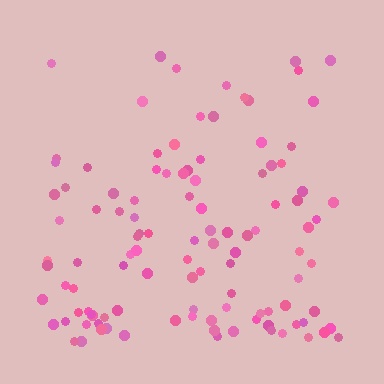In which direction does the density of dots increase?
From top to bottom, with the bottom side densest.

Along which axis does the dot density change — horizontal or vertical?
Vertical.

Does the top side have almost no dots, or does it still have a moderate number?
Still a moderate number, just noticeably fewer than the bottom.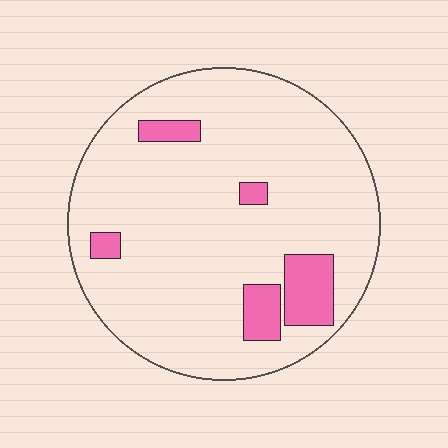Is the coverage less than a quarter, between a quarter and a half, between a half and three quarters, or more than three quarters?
Less than a quarter.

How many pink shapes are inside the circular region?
5.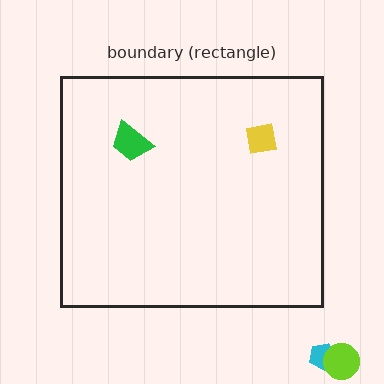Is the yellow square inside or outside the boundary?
Inside.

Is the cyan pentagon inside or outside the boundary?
Outside.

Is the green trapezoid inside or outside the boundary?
Inside.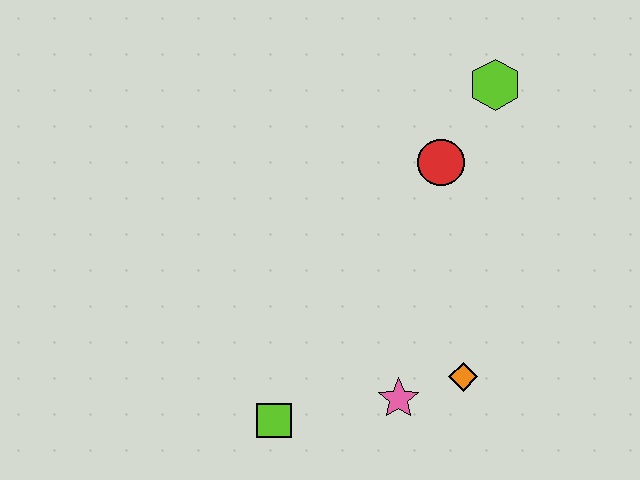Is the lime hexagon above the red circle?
Yes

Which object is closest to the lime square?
The pink star is closest to the lime square.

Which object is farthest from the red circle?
The lime square is farthest from the red circle.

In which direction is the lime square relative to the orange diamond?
The lime square is to the left of the orange diamond.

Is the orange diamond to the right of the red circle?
Yes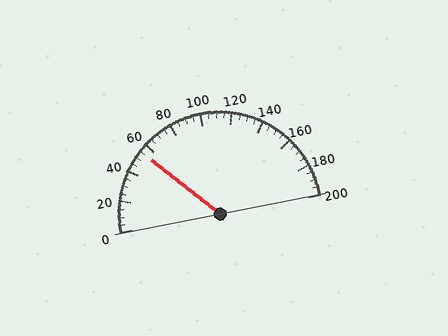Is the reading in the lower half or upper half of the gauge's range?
The reading is in the lower half of the range (0 to 200).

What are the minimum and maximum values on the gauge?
The gauge ranges from 0 to 200.